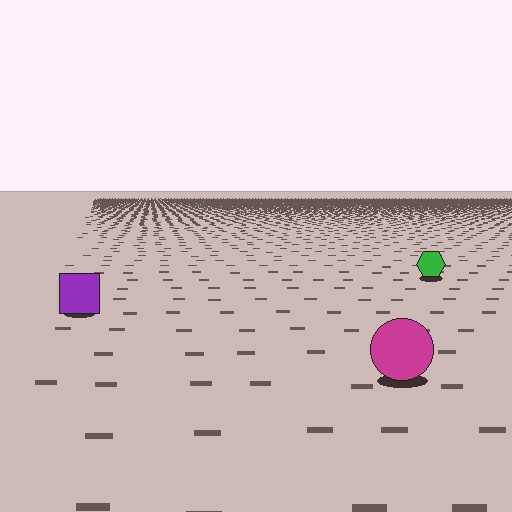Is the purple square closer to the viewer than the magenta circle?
No. The magenta circle is closer — you can tell from the texture gradient: the ground texture is coarser near it.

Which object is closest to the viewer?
The magenta circle is closest. The texture marks near it are larger and more spread out.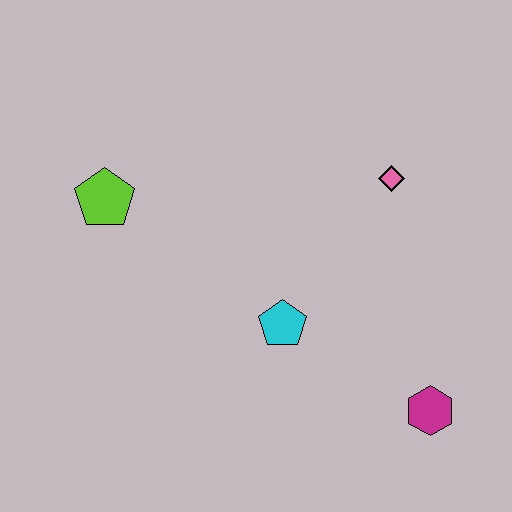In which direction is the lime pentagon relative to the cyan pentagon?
The lime pentagon is to the left of the cyan pentagon.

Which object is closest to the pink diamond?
The cyan pentagon is closest to the pink diamond.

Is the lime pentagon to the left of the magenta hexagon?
Yes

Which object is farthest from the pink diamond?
The lime pentagon is farthest from the pink diamond.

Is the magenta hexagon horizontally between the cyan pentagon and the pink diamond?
No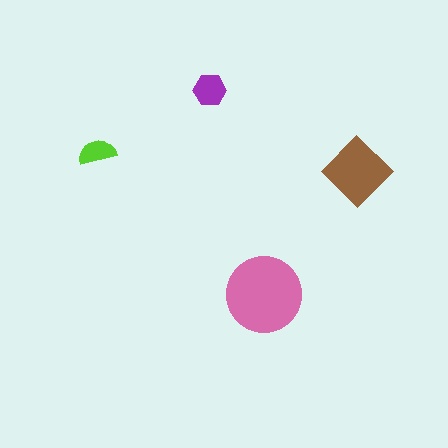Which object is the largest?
The pink circle.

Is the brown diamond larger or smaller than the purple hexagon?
Larger.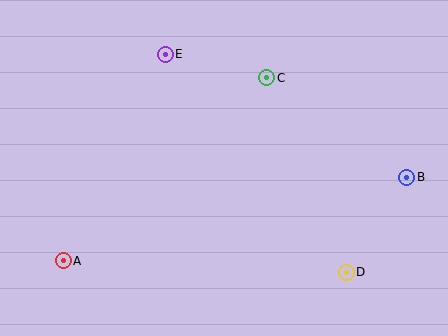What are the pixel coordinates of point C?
Point C is at (267, 78).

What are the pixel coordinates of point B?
Point B is at (407, 177).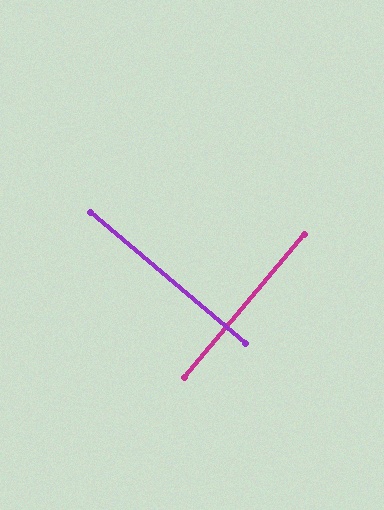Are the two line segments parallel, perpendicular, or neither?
Perpendicular — they meet at approximately 90°.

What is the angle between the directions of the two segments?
Approximately 90 degrees.